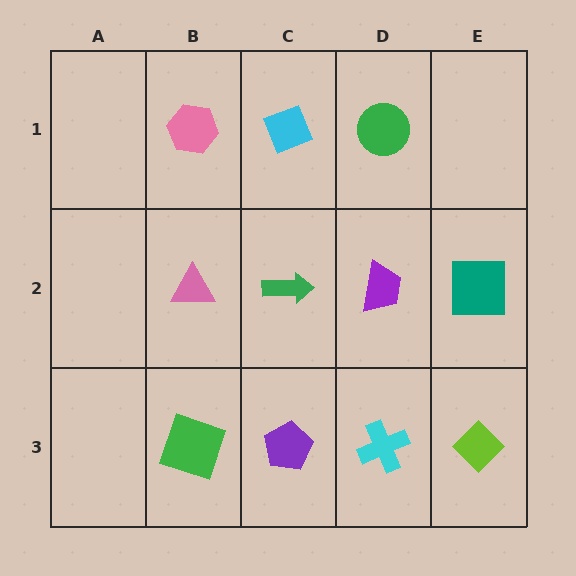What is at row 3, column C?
A purple pentagon.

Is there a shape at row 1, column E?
No, that cell is empty.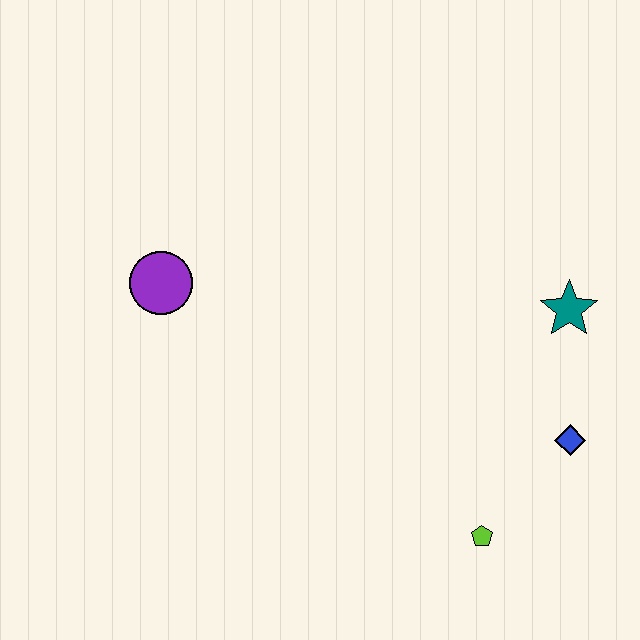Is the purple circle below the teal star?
No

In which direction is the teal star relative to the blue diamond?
The teal star is above the blue diamond.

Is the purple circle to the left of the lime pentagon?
Yes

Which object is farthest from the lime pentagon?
The purple circle is farthest from the lime pentagon.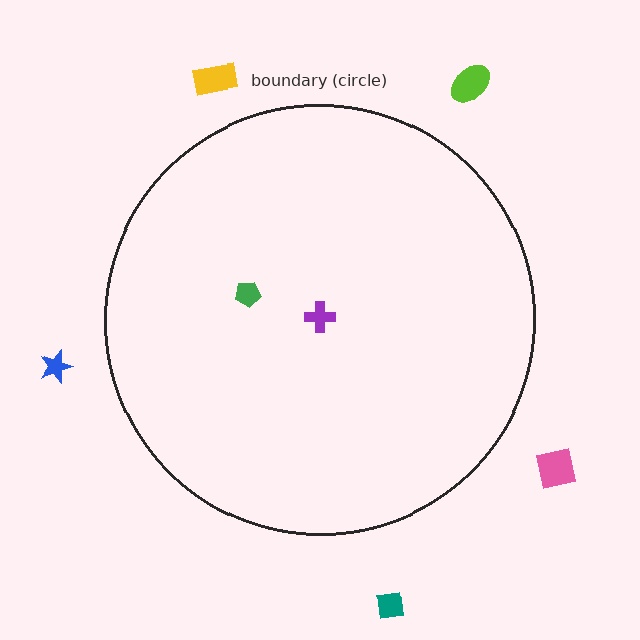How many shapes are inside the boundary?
2 inside, 5 outside.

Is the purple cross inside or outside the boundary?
Inside.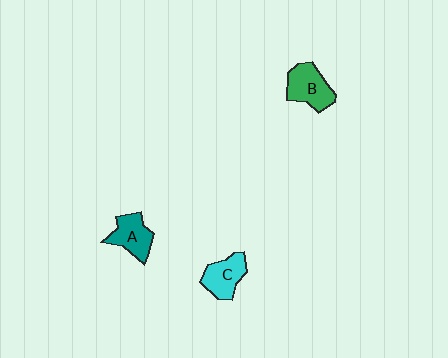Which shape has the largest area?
Shape B (green).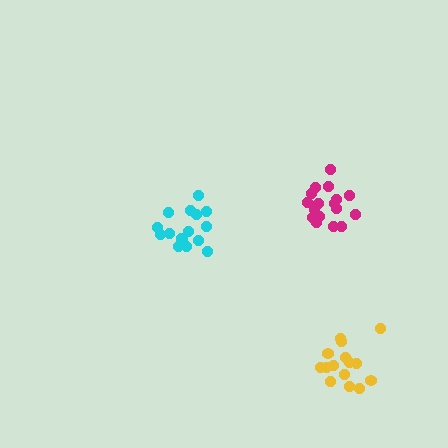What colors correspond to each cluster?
The clusters are colored: magenta, cyan, yellow.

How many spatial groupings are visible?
There are 3 spatial groupings.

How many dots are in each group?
Group 1: 18 dots, Group 2: 16 dots, Group 3: 15 dots (49 total).